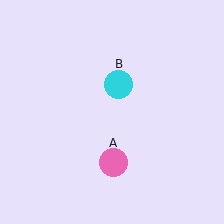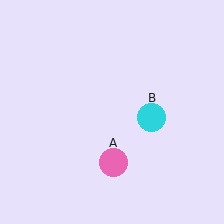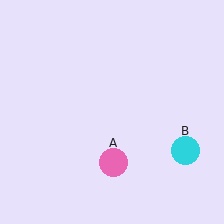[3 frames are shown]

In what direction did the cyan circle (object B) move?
The cyan circle (object B) moved down and to the right.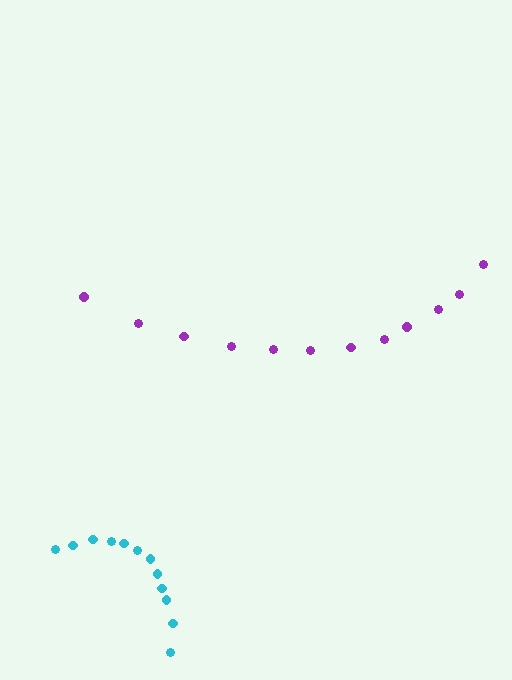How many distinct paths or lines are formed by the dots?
There are 2 distinct paths.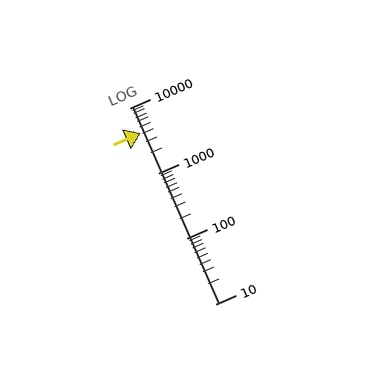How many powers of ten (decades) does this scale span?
The scale spans 3 decades, from 10 to 10000.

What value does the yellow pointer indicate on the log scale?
The pointer indicates approximately 4100.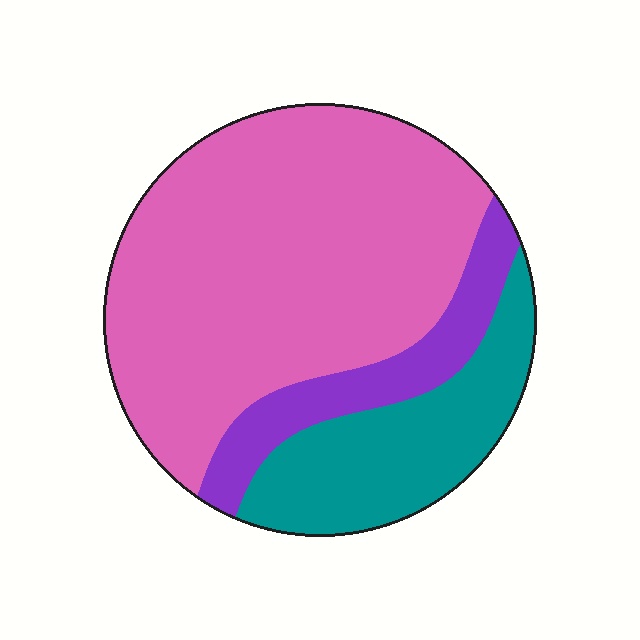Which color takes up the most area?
Pink, at roughly 65%.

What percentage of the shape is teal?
Teal covers around 20% of the shape.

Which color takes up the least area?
Purple, at roughly 15%.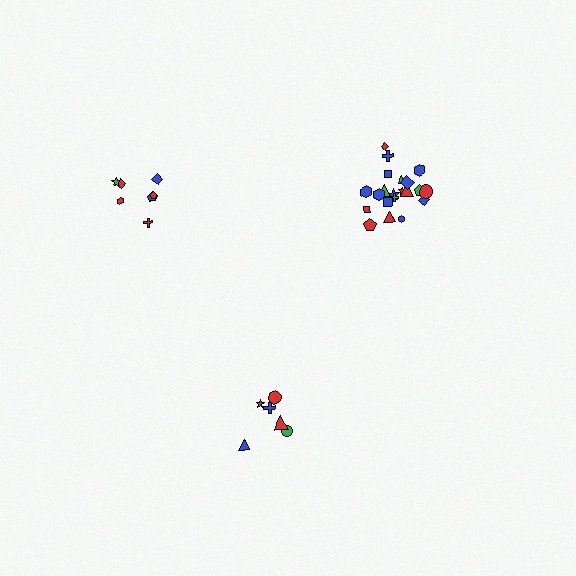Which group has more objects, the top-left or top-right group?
The top-right group.